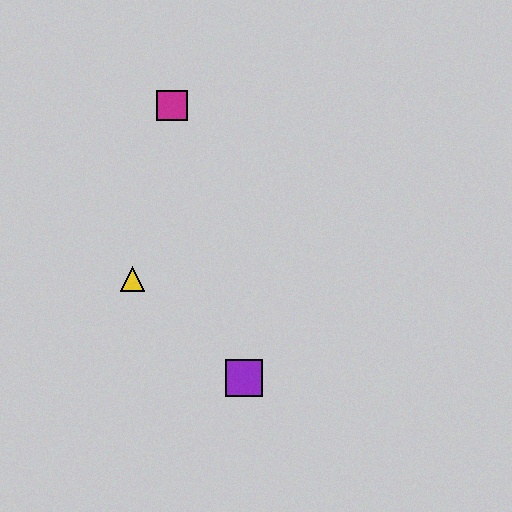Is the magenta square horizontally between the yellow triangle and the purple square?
Yes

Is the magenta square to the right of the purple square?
No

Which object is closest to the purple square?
The yellow triangle is closest to the purple square.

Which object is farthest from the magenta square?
The purple square is farthest from the magenta square.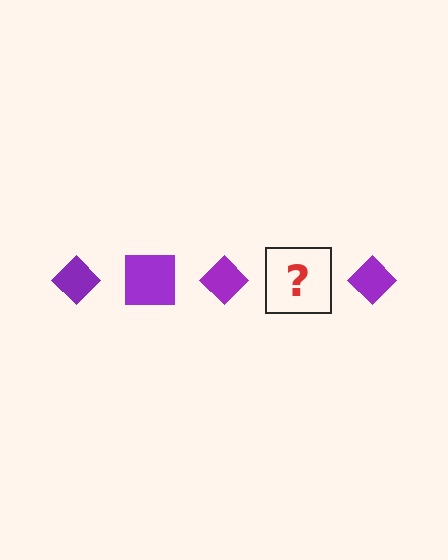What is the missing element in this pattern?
The missing element is a purple square.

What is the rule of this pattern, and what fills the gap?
The rule is that the pattern cycles through diamond, square shapes in purple. The gap should be filled with a purple square.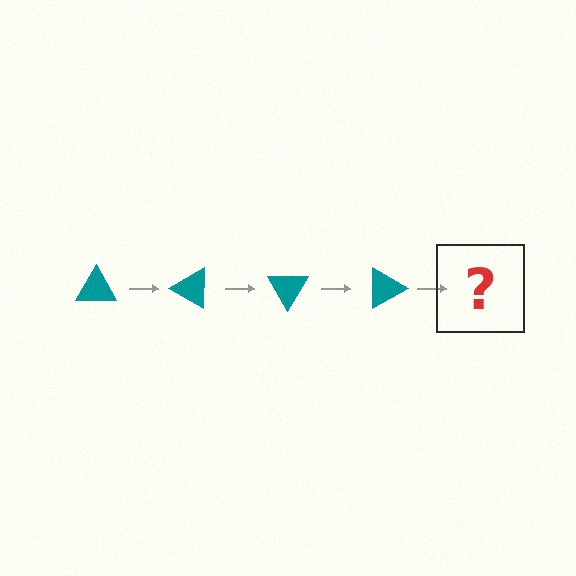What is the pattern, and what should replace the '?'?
The pattern is that the triangle rotates 30 degrees each step. The '?' should be a teal triangle rotated 120 degrees.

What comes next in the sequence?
The next element should be a teal triangle rotated 120 degrees.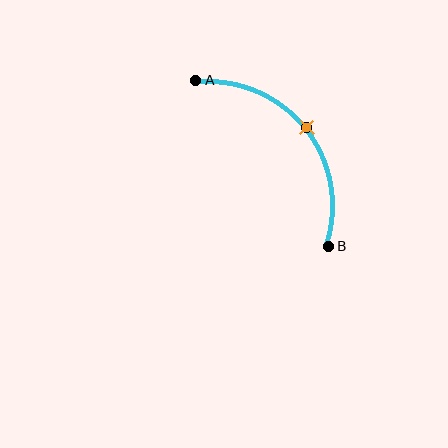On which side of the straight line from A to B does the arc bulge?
The arc bulges above and to the right of the straight line connecting A and B.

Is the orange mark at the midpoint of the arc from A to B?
Yes. The orange mark lies on the arc at equal arc-length from both A and B — it is the arc midpoint.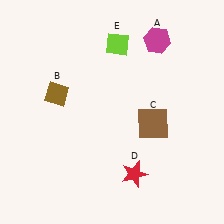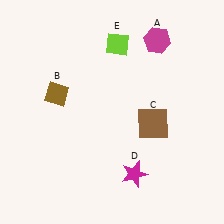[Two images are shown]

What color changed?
The star (D) changed from red in Image 1 to magenta in Image 2.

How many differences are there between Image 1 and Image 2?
There is 1 difference between the two images.